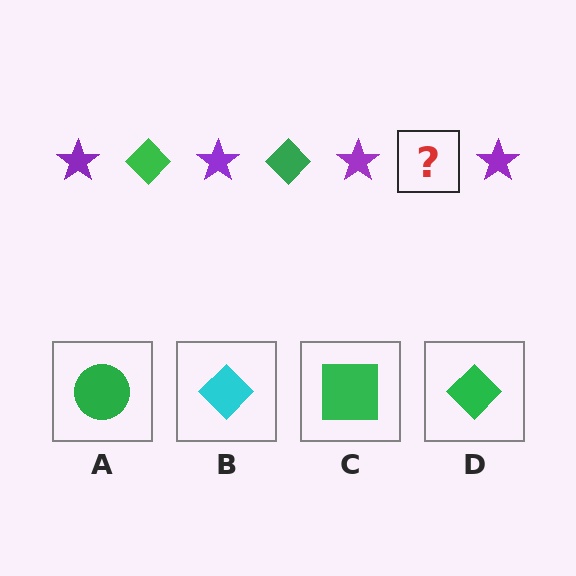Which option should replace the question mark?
Option D.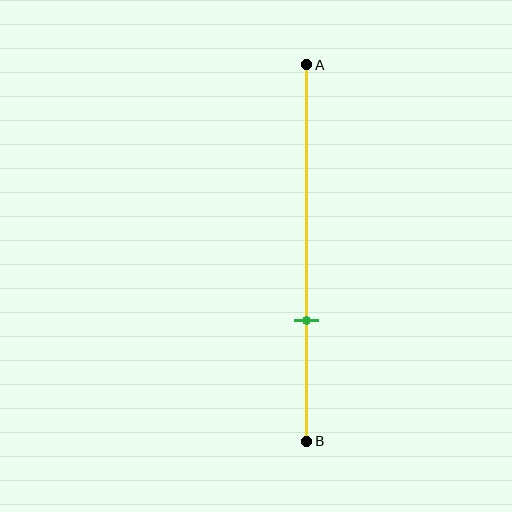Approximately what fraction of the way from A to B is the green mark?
The green mark is approximately 70% of the way from A to B.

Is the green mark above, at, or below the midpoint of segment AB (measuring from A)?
The green mark is below the midpoint of segment AB.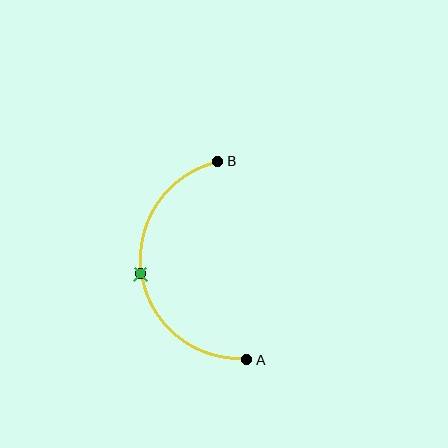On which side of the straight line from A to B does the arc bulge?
The arc bulges to the left of the straight line connecting A and B.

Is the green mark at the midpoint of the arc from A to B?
Yes. The green mark lies on the arc at equal arc-length from both A and B — it is the arc midpoint.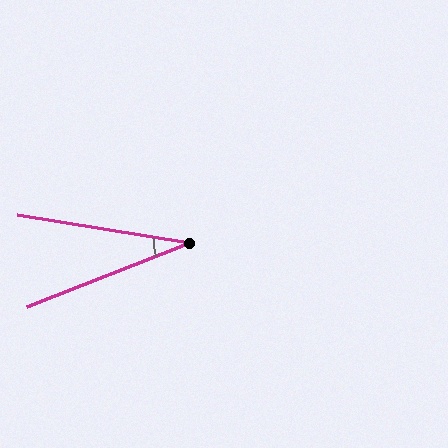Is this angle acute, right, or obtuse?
It is acute.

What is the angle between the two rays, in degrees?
Approximately 30 degrees.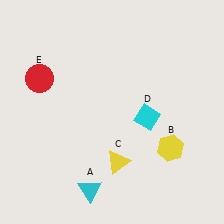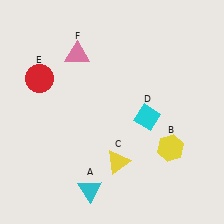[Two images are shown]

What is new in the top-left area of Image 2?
A pink triangle (F) was added in the top-left area of Image 2.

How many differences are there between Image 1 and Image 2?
There is 1 difference between the two images.